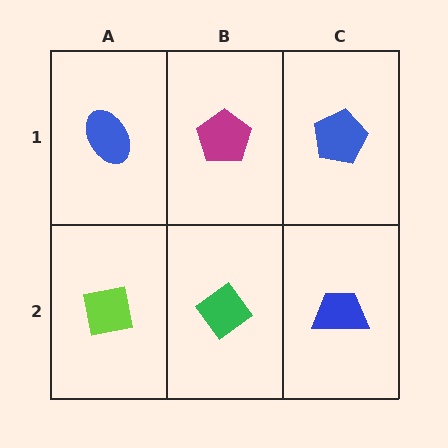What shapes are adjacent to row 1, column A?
A lime square (row 2, column A), a magenta pentagon (row 1, column B).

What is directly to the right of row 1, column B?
A blue pentagon.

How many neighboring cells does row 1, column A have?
2.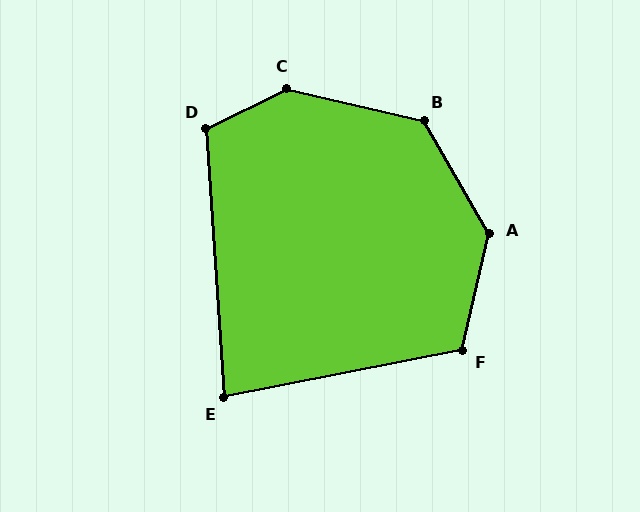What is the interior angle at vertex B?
Approximately 133 degrees (obtuse).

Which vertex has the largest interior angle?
C, at approximately 140 degrees.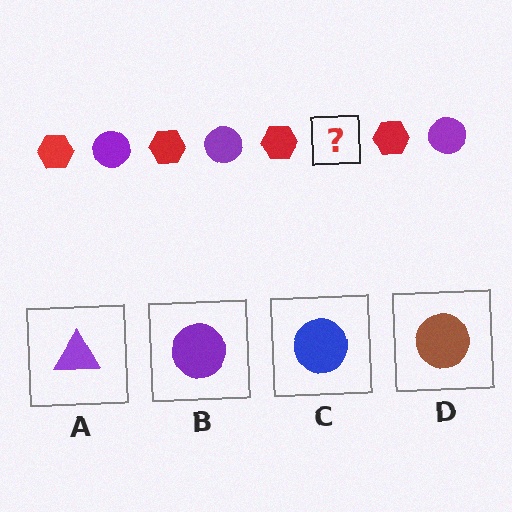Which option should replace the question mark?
Option B.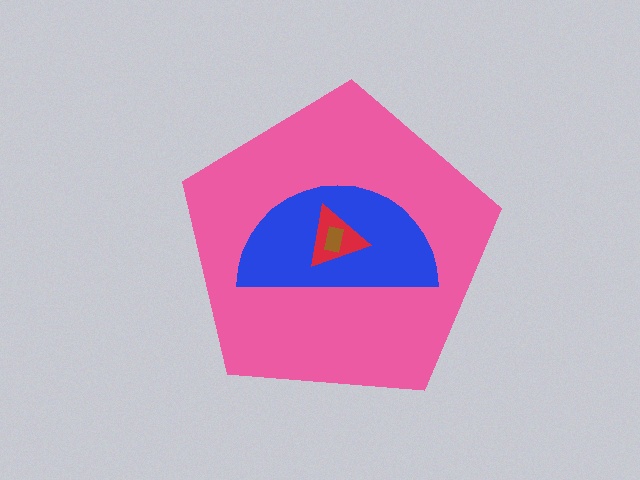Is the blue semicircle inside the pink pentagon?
Yes.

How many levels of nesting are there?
4.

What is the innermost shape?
The brown rectangle.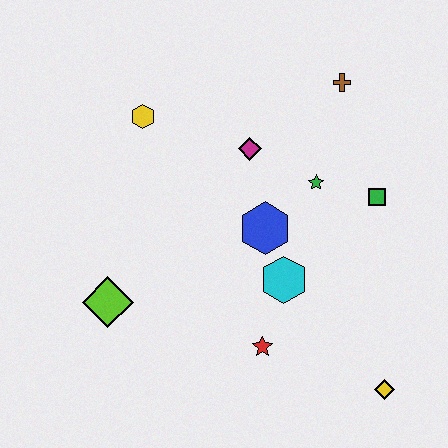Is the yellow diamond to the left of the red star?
No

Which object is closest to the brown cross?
The green star is closest to the brown cross.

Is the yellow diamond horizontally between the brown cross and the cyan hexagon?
No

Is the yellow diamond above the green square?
No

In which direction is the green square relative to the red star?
The green square is above the red star.